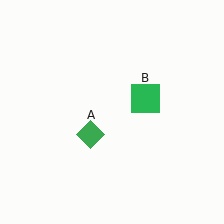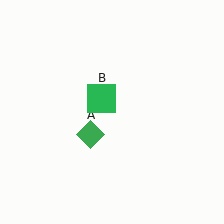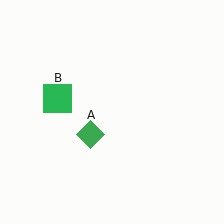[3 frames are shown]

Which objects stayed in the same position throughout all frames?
Green diamond (object A) remained stationary.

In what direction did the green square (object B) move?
The green square (object B) moved left.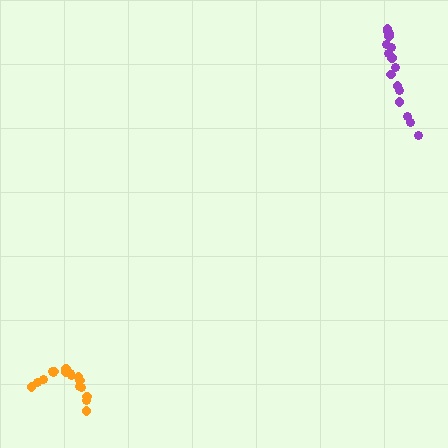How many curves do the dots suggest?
There are 2 distinct paths.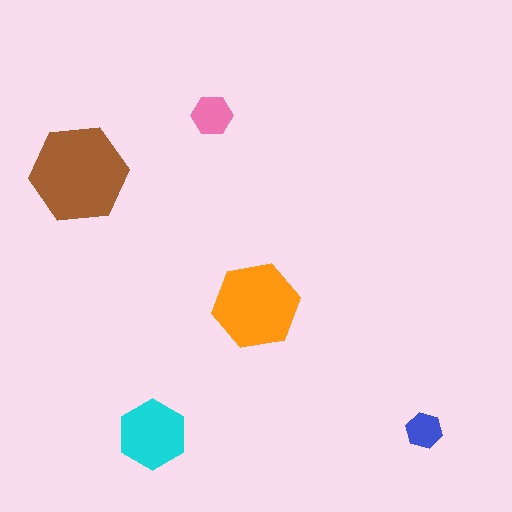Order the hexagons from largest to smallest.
the brown one, the orange one, the cyan one, the pink one, the blue one.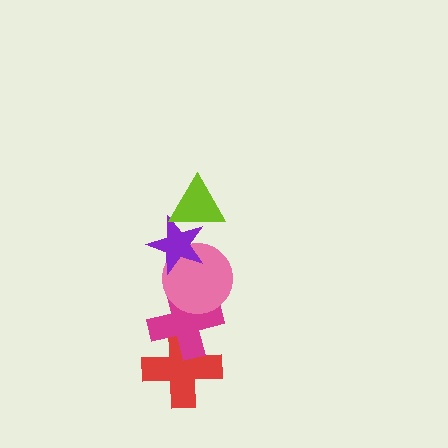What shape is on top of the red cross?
The magenta cross is on top of the red cross.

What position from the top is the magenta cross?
The magenta cross is 4th from the top.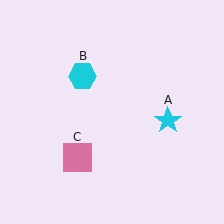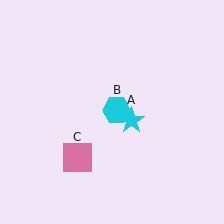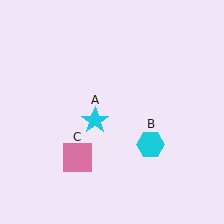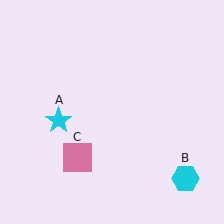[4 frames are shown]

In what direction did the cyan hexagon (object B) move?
The cyan hexagon (object B) moved down and to the right.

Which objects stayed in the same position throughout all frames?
Pink square (object C) remained stationary.